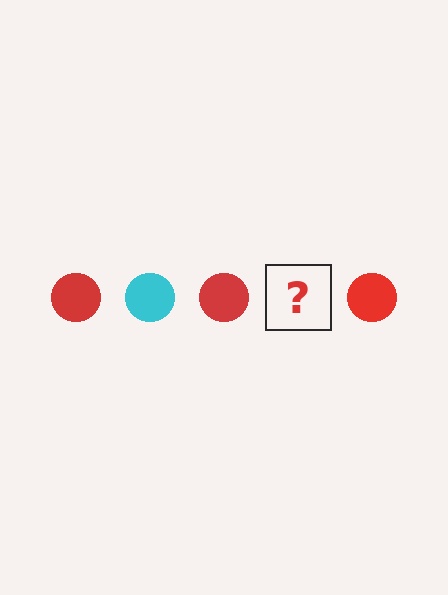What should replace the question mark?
The question mark should be replaced with a cyan circle.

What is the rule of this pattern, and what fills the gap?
The rule is that the pattern cycles through red, cyan circles. The gap should be filled with a cyan circle.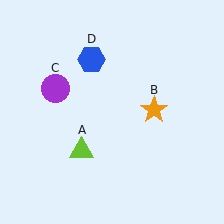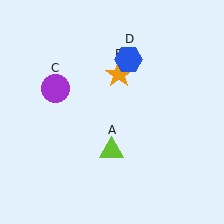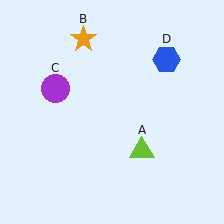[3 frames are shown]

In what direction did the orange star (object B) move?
The orange star (object B) moved up and to the left.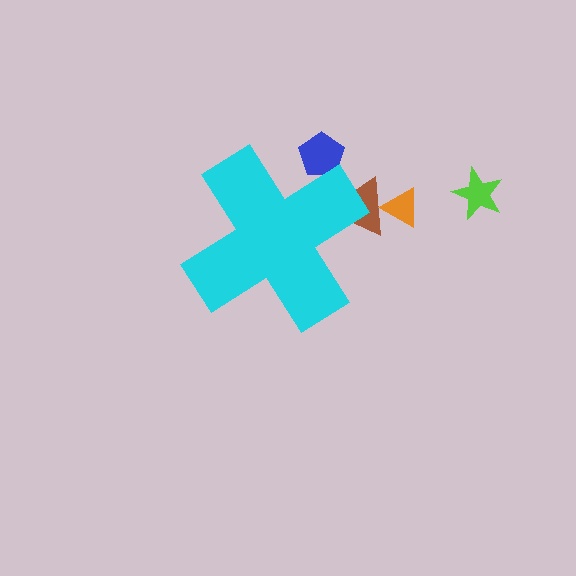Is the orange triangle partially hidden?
No, the orange triangle is fully visible.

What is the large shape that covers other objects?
A cyan cross.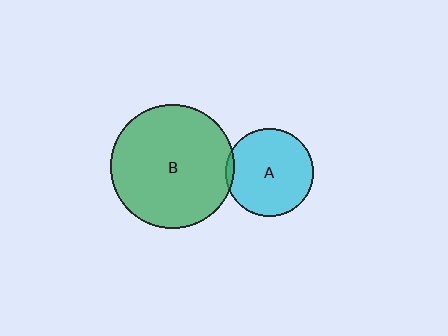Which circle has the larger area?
Circle B (green).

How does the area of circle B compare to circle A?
Approximately 2.0 times.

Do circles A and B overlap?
Yes.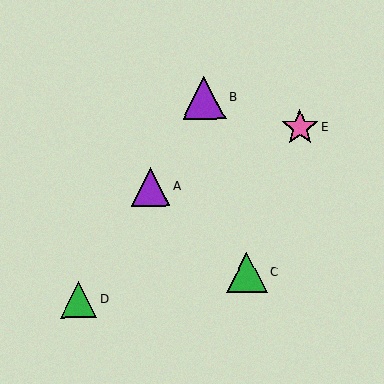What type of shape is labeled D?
Shape D is a green triangle.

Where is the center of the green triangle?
The center of the green triangle is at (79, 300).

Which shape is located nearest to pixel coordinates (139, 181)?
The purple triangle (labeled A) at (150, 187) is nearest to that location.